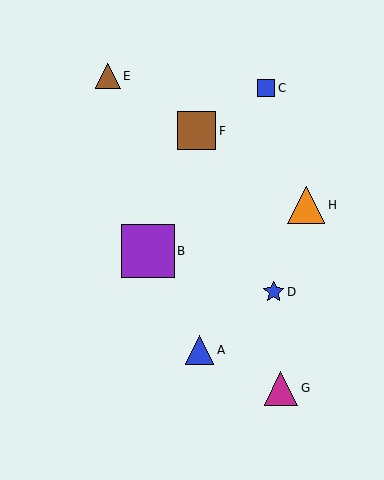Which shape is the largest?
The purple square (labeled B) is the largest.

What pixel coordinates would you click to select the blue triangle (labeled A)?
Click at (200, 350) to select the blue triangle A.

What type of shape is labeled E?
Shape E is a brown triangle.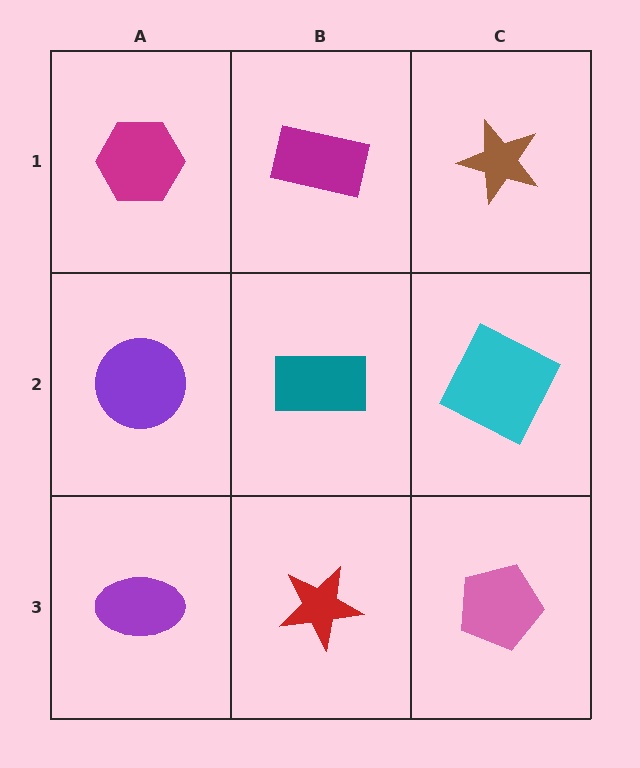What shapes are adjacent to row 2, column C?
A brown star (row 1, column C), a pink pentagon (row 3, column C), a teal rectangle (row 2, column B).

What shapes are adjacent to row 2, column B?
A magenta rectangle (row 1, column B), a red star (row 3, column B), a purple circle (row 2, column A), a cyan square (row 2, column C).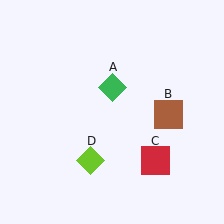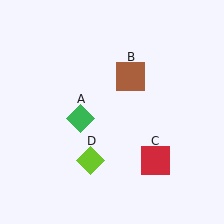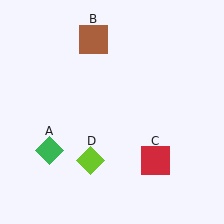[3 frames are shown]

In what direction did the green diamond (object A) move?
The green diamond (object A) moved down and to the left.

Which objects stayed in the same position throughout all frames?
Red square (object C) and lime diamond (object D) remained stationary.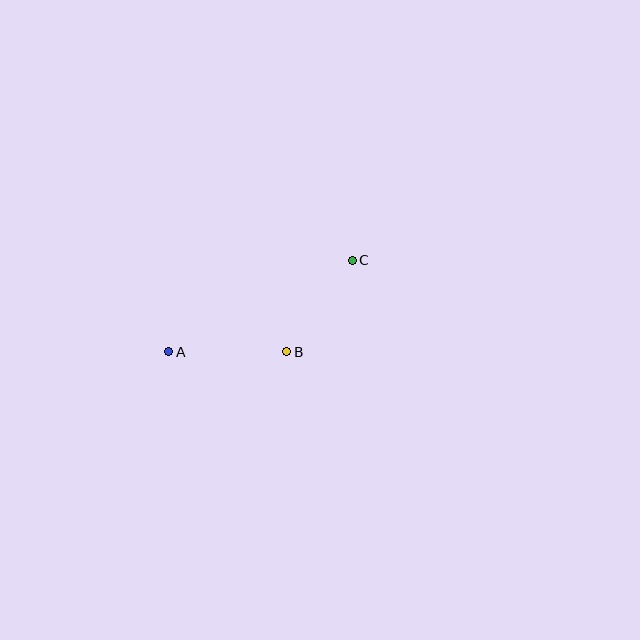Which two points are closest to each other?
Points B and C are closest to each other.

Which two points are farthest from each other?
Points A and C are farthest from each other.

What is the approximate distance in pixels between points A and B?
The distance between A and B is approximately 118 pixels.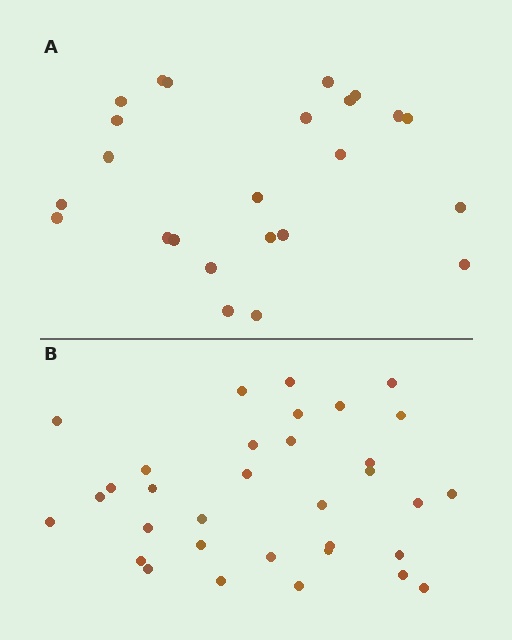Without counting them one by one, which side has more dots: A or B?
Region B (the bottom region) has more dots.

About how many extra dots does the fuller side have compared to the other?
Region B has roughly 8 or so more dots than region A.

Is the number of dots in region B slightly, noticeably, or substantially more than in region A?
Region B has noticeably more, but not dramatically so. The ratio is roughly 1.4 to 1.